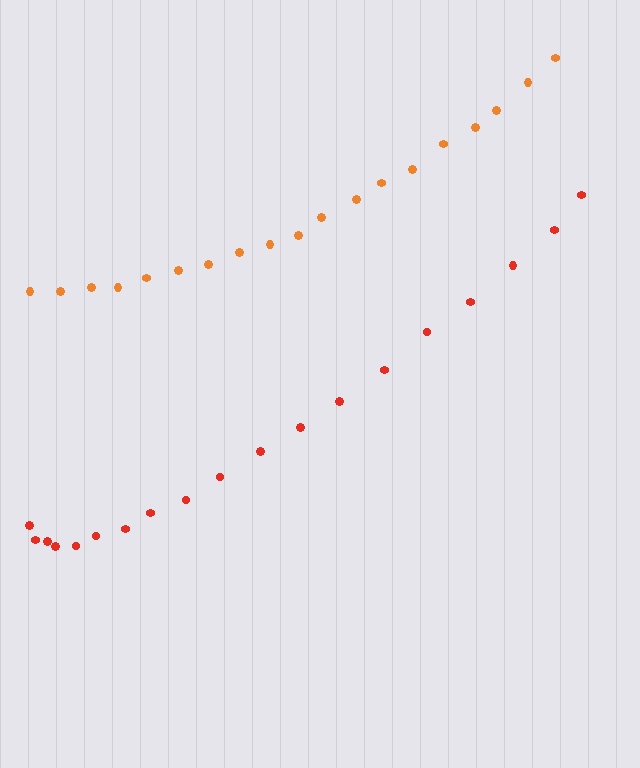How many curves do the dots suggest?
There are 2 distinct paths.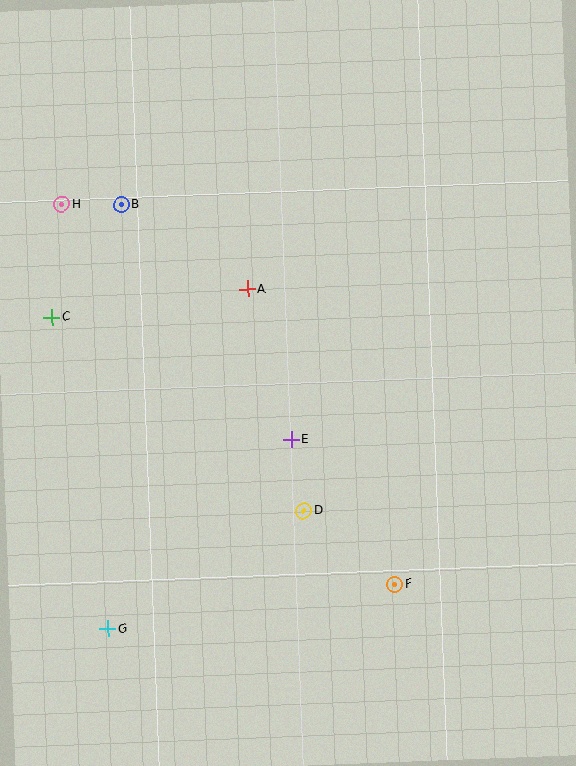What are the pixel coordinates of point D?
Point D is at (304, 511).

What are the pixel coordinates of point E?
Point E is at (291, 440).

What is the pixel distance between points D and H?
The distance between D and H is 390 pixels.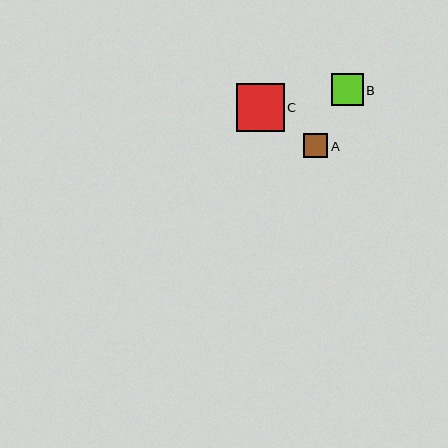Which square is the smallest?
Square A is the smallest with a size of approximately 24 pixels.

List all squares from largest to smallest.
From largest to smallest: C, B, A.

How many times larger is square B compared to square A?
Square B is approximately 1.3 times the size of square A.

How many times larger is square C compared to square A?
Square C is approximately 2.0 times the size of square A.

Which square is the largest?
Square C is the largest with a size of approximately 48 pixels.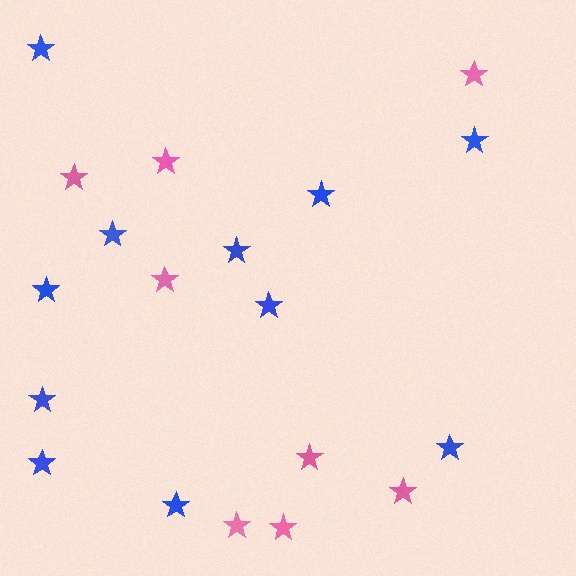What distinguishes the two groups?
There are 2 groups: one group of pink stars (8) and one group of blue stars (11).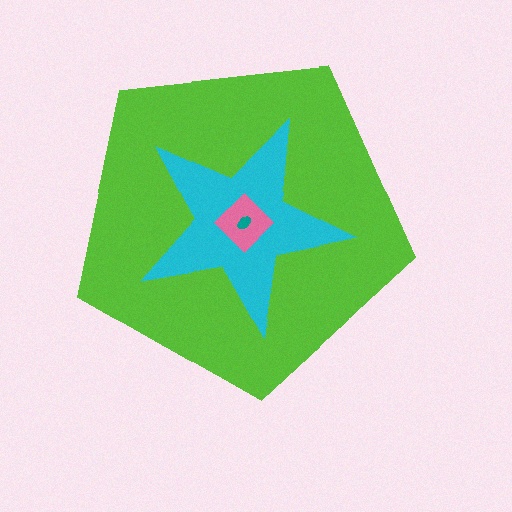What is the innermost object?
The teal ellipse.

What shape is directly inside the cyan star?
The pink diamond.